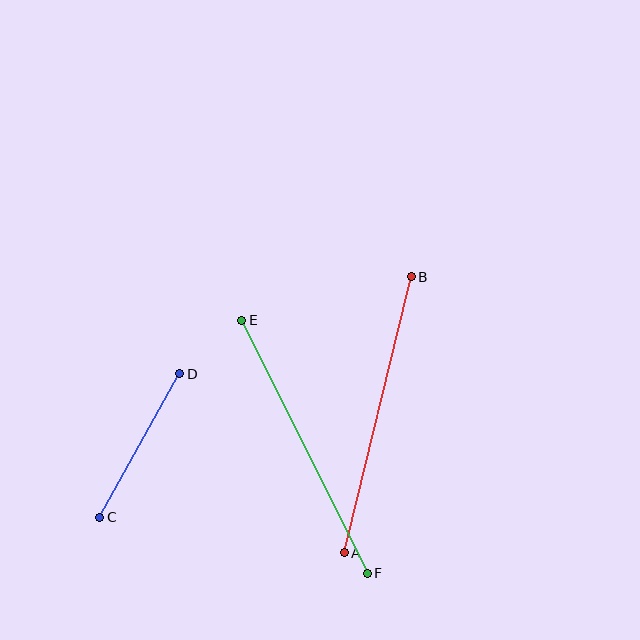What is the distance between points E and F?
The distance is approximately 283 pixels.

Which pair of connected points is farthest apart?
Points A and B are farthest apart.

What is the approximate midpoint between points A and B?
The midpoint is at approximately (378, 415) pixels.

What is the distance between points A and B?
The distance is approximately 284 pixels.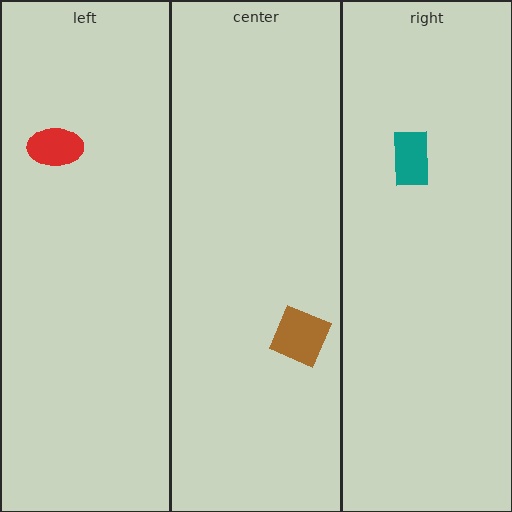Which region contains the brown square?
The center region.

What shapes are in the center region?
The brown square.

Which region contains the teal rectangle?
The right region.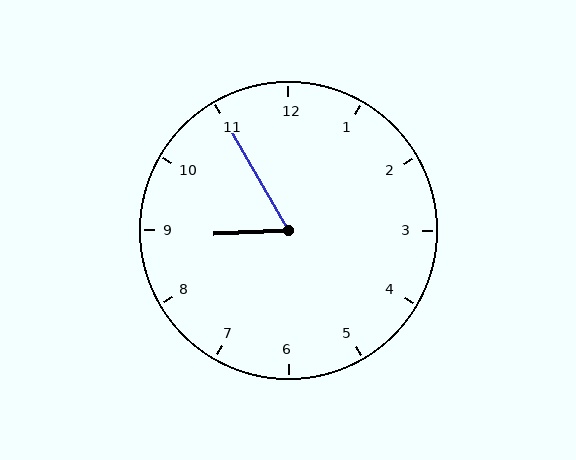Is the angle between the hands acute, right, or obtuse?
It is acute.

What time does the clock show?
8:55.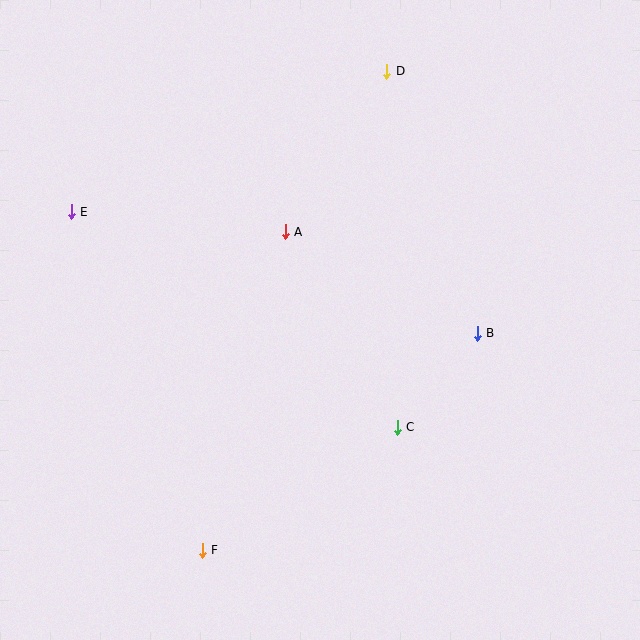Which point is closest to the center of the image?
Point A at (285, 232) is closest to the center.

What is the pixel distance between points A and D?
The distance between A and D is 190 pixels.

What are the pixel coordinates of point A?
Point A is at (285, 232).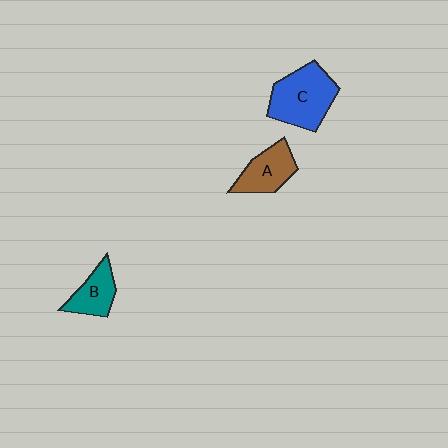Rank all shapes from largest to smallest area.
From largest to smallest: C (blue), A (brown), B (teal).